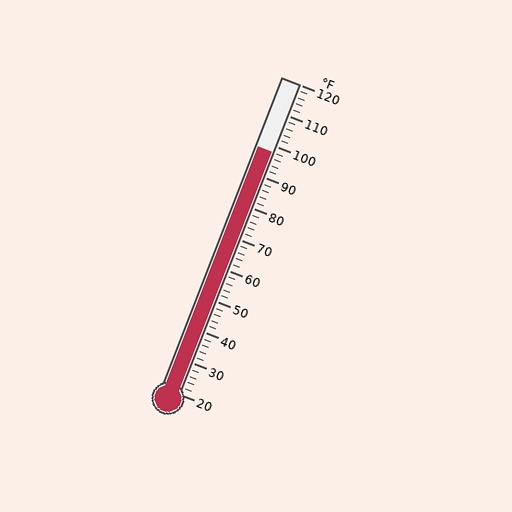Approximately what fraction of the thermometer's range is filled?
The thermometer is filled to approximately 80% of its range.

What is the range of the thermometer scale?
The thermometer scale ranges from 20°F to 120°F.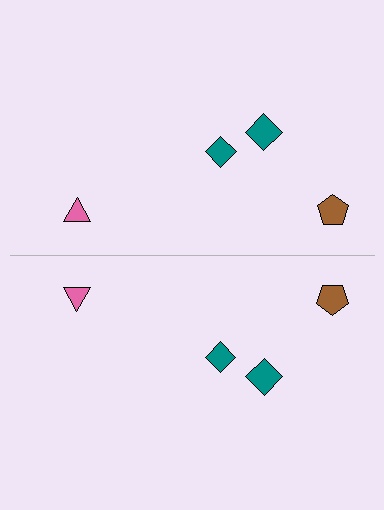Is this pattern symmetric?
Yes, this pattern has bilateral (reflection) symmetry.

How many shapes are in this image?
There are 8 shapes in this image.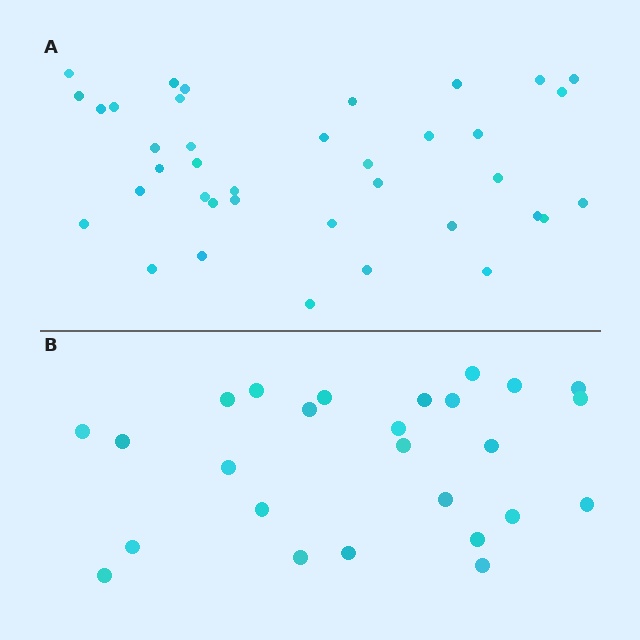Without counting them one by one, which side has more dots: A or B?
Region A (the top region) has more dots.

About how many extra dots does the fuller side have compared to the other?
Region A has roughly 12 or so more dots than region B.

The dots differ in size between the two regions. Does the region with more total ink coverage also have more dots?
No. Region B has more total ink coverage because its dots are larger, but region A actually contains more individual dots. Total area can be misleading — the number of items is what matters here.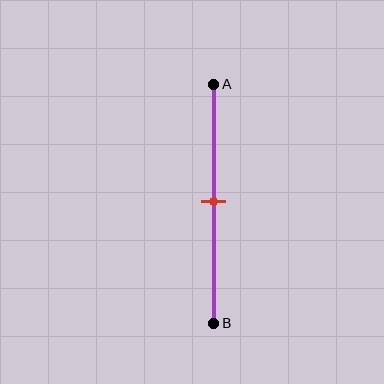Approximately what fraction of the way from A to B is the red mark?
The red mark is approximately 50% of the way from A to B.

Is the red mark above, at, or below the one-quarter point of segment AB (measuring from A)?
The red mark is below the one-quarter point of segment AB.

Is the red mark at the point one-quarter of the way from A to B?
No, the mark is at about 50% from A, not at the 25% one-quarter point.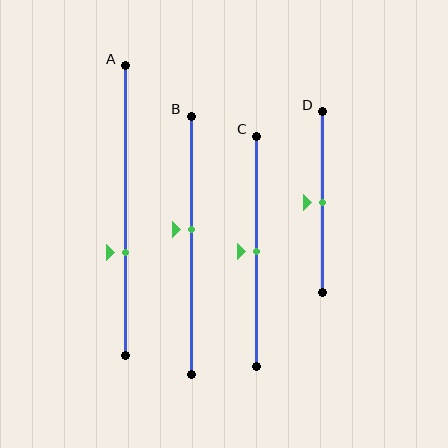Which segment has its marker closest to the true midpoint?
Segment C has its marker closest to the true midpoint.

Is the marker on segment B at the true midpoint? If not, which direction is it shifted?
No, the marker on segment B is shifted upward by about 6% of the segment length.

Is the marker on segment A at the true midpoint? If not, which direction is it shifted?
No, the marker on segment A is shifted downward by about 14% of the segment length.